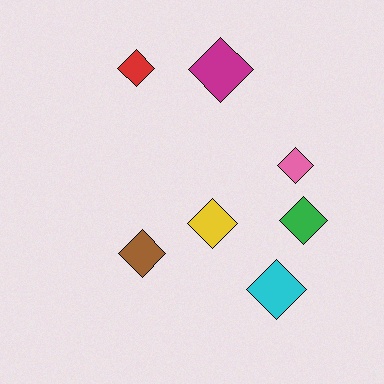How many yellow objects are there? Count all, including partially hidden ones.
There is 1 yellow object.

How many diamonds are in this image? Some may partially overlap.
There are 7 diamonds.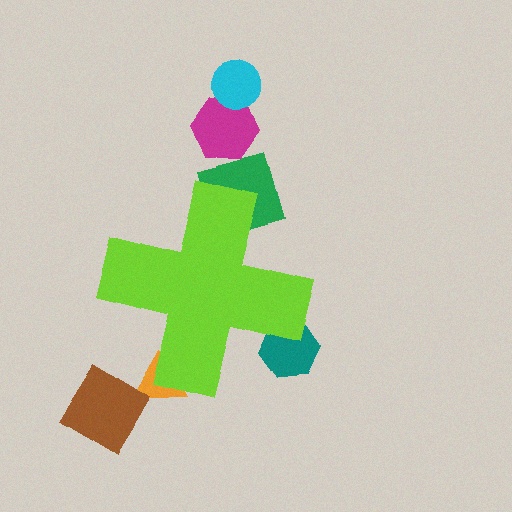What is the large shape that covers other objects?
A lime cross.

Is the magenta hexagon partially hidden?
No, the magenta hexagon is fully visible.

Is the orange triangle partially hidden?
Yes, the orange triangle is partially hidden behind the lime cross.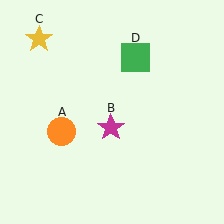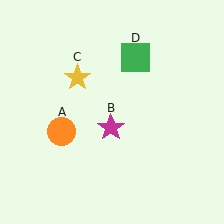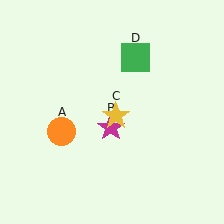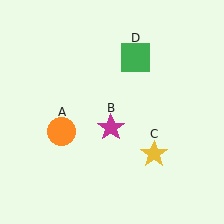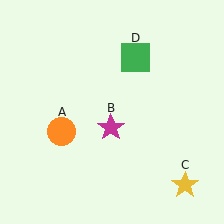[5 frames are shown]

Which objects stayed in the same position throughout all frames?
Orange circle (object A) and magenta star (object B) and green square (object D) remained stationary.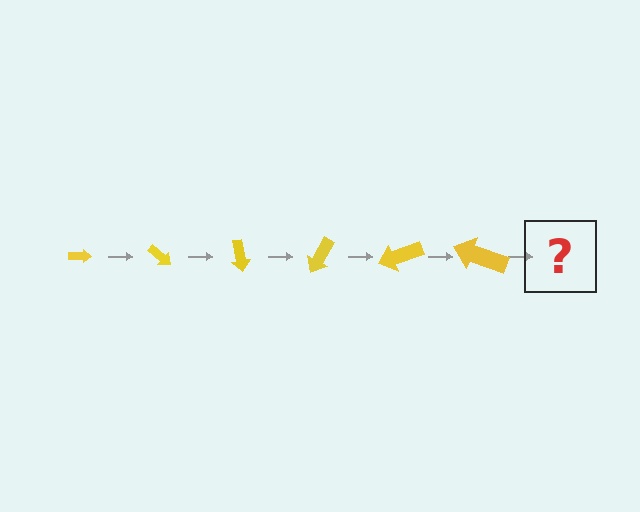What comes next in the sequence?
The next element should be an arrow, larger than the previous one and rotated 240 degrees from the start.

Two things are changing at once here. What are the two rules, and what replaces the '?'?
The two rules are that the arrow grows larger each step and it rotates 40 degrees each step. The '?' should be an arrow, larger than the previous one and rotated 240 degrees from the start.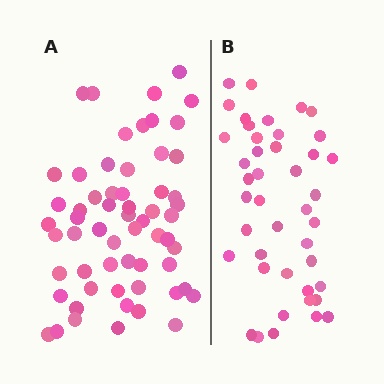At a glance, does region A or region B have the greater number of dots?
Region A (the left region) has more dots.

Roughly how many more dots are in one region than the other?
Region A has approximately 15 more dots than region B.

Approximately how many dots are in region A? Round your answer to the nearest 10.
About 60 dots.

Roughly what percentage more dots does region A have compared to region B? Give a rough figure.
About 40% more.